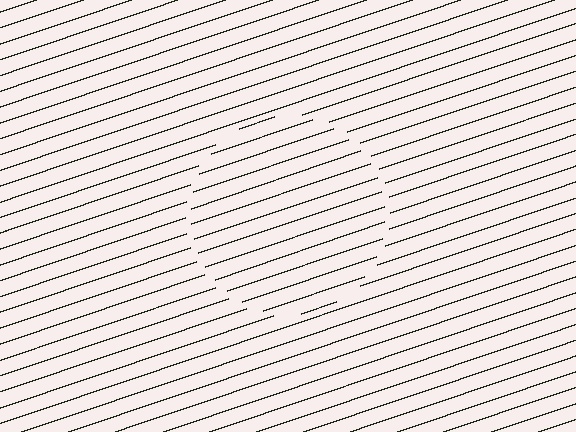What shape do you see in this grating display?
An illusory circle. The interior of the shape contains the same grating, shifted by half a period — the contour is defined by the phase discontinuity where line-ends from the inner and outer gratings abut.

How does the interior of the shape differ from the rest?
The interior of the shape contains the same grating, shifted by half a period — the contour is defined by the phase discontinuity where line-ends from the inner and outer gratings abut.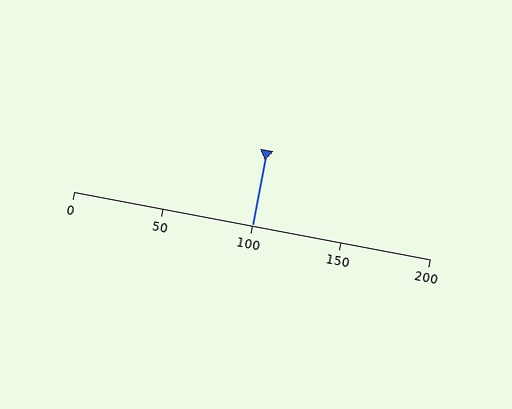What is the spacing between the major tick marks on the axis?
The major ticks are spaced 50 apart.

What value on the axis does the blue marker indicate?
The marker indicates approximately 100.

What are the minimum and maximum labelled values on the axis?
The axis runs from 0 to 200.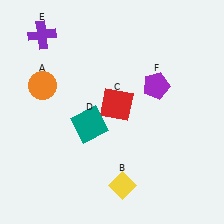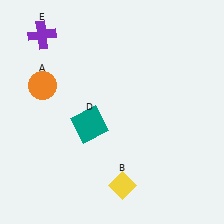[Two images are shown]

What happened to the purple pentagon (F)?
The purple pentagon (F) was removed in Image 2. It was in the top-right area of Image 1.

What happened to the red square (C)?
The red square (C) was removed in Image 2. It was in the top-right area of Image 1.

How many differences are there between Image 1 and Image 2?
There are 2 differences between the two images.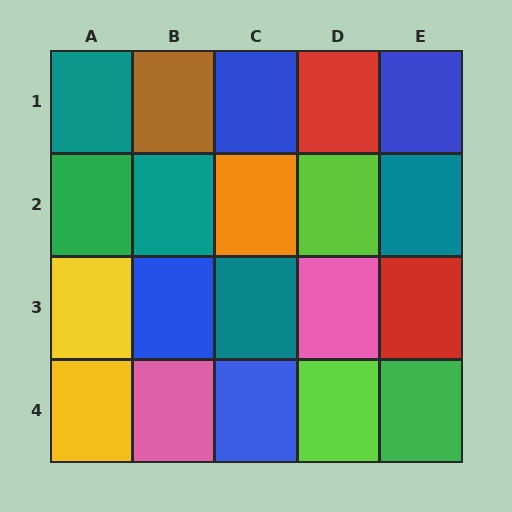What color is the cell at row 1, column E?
Blue.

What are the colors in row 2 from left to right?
Green, teal, orange, lime, teal.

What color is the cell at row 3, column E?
Red.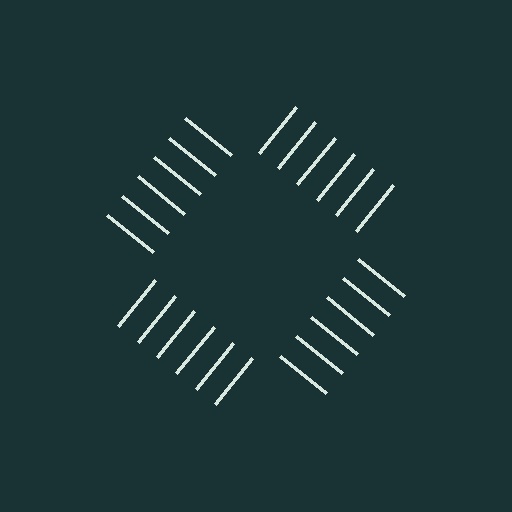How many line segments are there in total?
24 — 6 along each of the 4 edges.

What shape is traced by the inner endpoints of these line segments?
An illusory square — the line segments terminate on its edges but no continuous stroke is drawn.